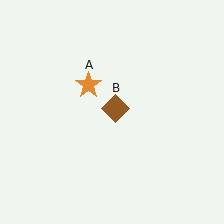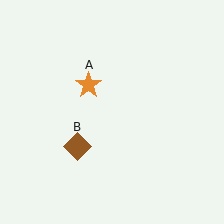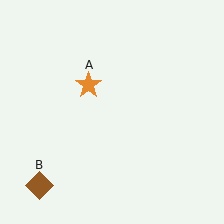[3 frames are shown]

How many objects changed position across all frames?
1 object changed position: brown diamond (object B).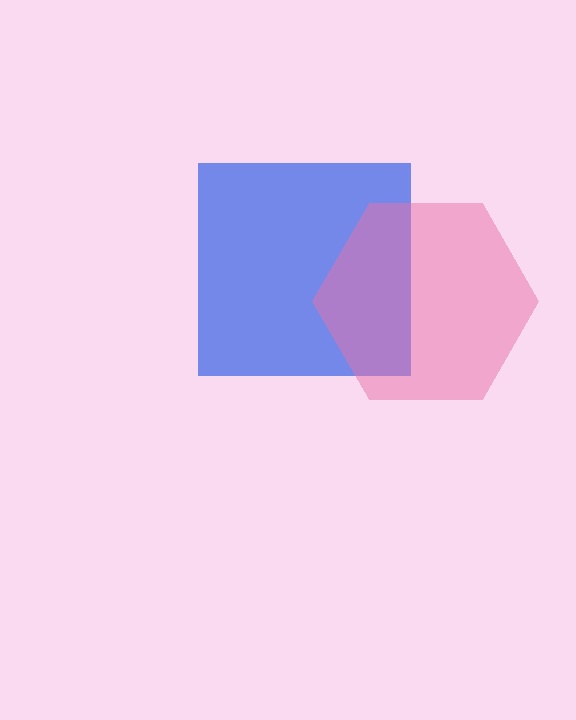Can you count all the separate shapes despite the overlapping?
Yes, there are 2 separate shapes.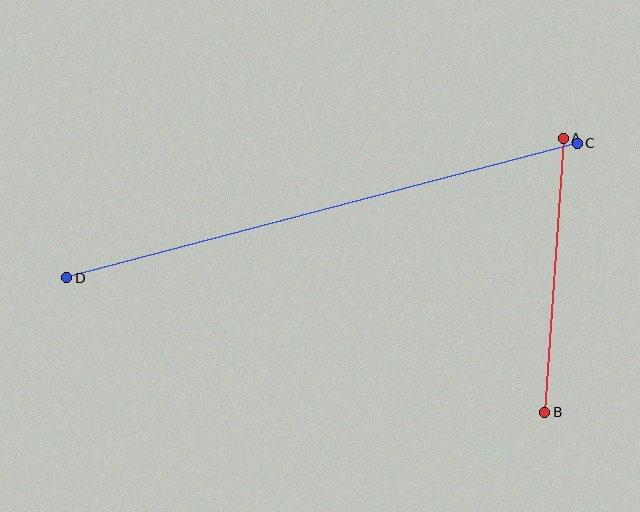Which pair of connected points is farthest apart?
Points C and D are farthest apart.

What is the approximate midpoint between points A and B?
The midpoint is at approximately (554, 275) pixels.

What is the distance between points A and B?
The distance is approximately 275 pixels.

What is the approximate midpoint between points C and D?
The midpoint is at approximately (322, 211) pixels.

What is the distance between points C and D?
The distance is approximately 528 pixels.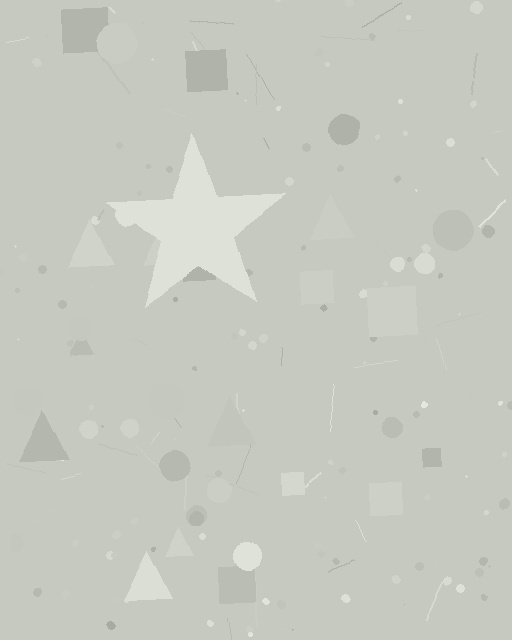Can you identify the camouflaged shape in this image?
The camouflaged shape is a star.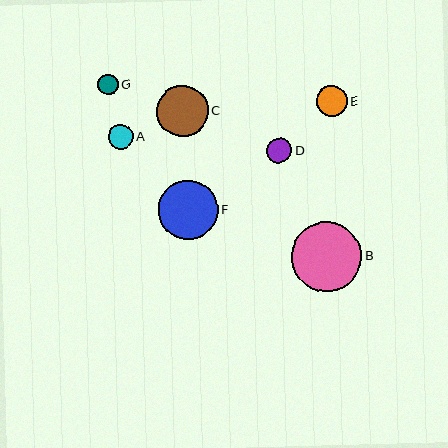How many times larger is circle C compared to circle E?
Circle C is approximately 1.7 times the size of circle E.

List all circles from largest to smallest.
From largest to smallest: B, F, C, E, D, A, G.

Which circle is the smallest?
Circle G is the smallest with a size of approximately 20 pixels.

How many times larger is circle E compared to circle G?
Circle E is approximately 1.5 times the size of circle G.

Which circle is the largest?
Circle B is the largest with a size of approximately 70 pixels.